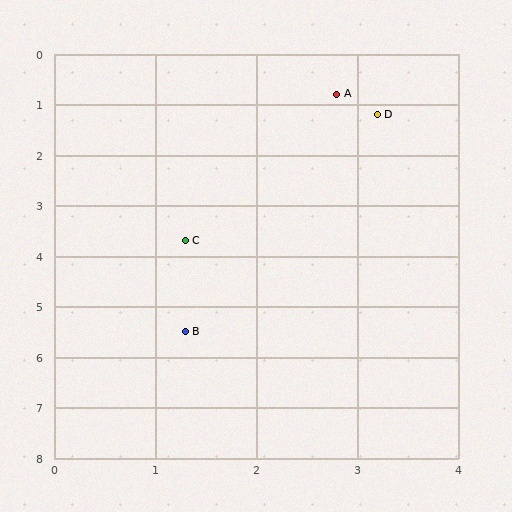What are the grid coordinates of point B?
Point B is at approximately (1.3, 5.5).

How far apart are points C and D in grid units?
Points C and D are about 3.1 grid units apart.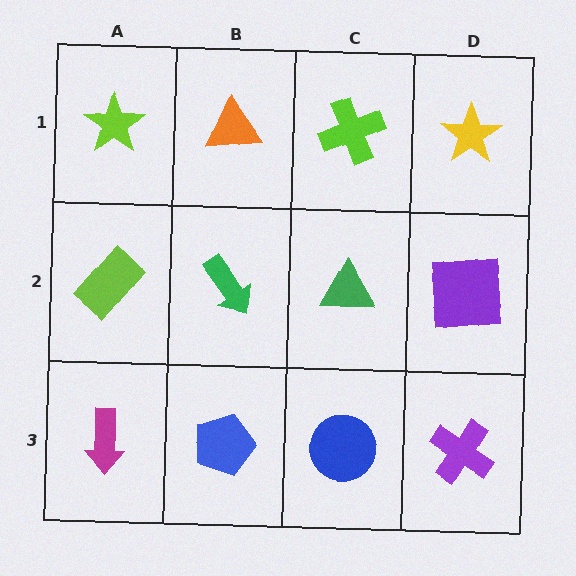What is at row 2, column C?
A green triangle.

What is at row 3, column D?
A purple cross.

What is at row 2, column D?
A purple square.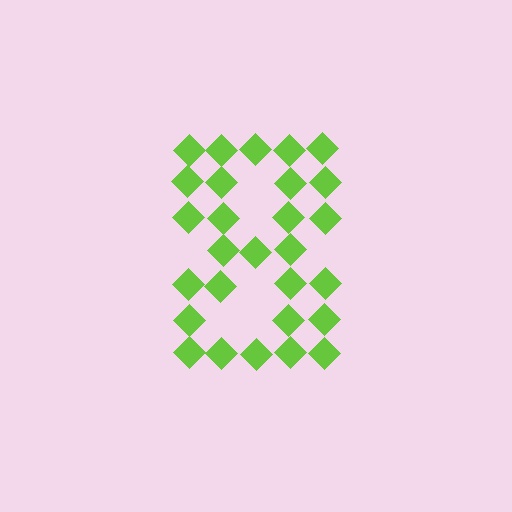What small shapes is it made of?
It is made of small diamonds.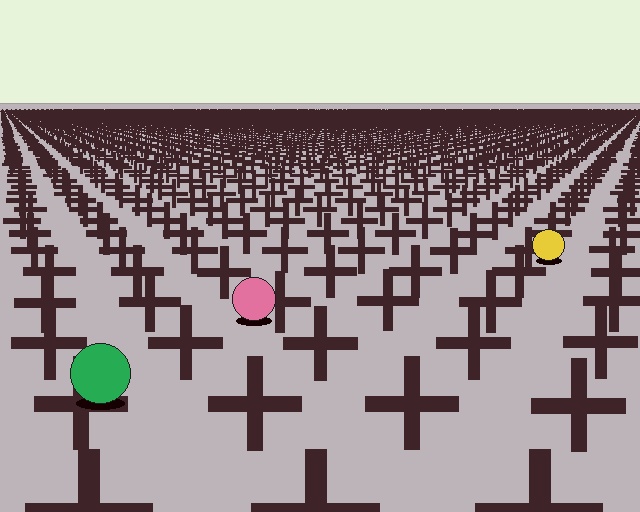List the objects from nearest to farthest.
From nearest to farthest: the green circle, the pink circle, the yellow circle.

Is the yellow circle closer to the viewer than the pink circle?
No. The pink circle is closer — you can tell from the texture gradient: the ground texture is coarser near it.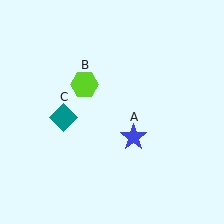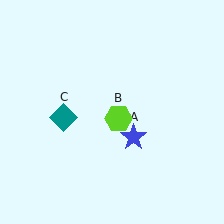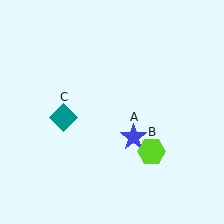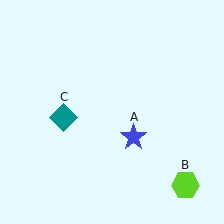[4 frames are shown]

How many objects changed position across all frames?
1 object changed position: lime hexagon (object B).